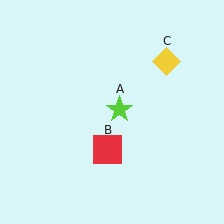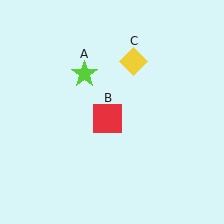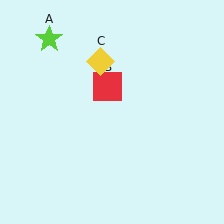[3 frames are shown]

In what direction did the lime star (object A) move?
The lime star (object A) moved up and to the left.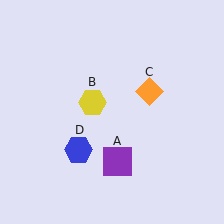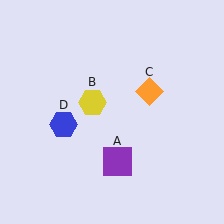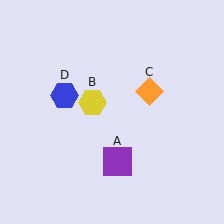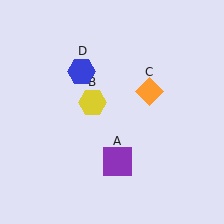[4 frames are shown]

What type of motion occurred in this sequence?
The blue hexagon (object D) rotated clockwise around the center of the scene.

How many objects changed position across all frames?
1 object changed position: blue hexagon (object D).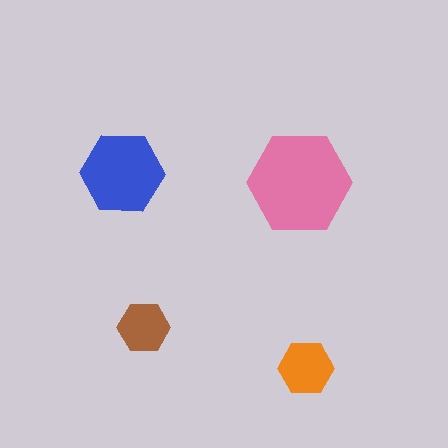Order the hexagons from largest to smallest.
the pink one, the blue one, the orange one, the brown one.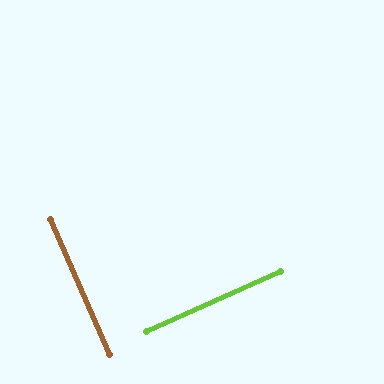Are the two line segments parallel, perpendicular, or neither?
Perpendicular — they meet at approximately 90°.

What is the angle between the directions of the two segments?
Approximately 90 degrees.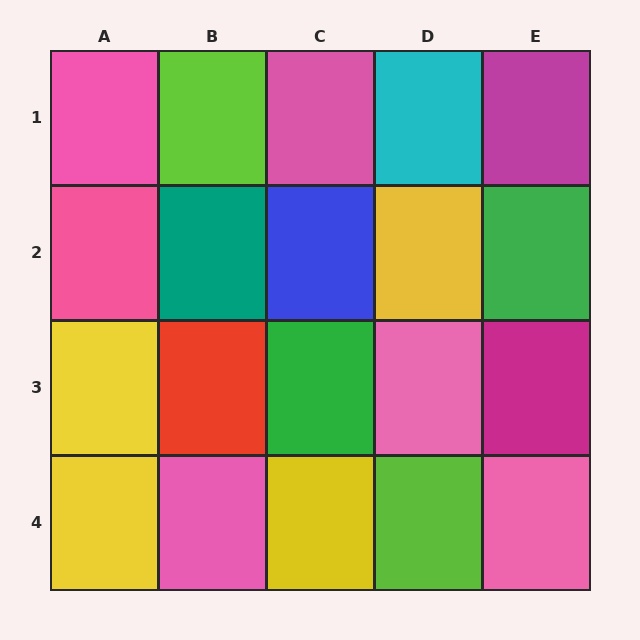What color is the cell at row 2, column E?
Green.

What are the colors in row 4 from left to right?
Yellow, pink, yellow, lime, pink.